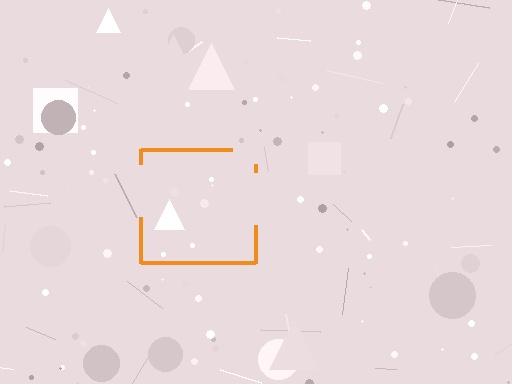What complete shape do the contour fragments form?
The contour fragments form a square.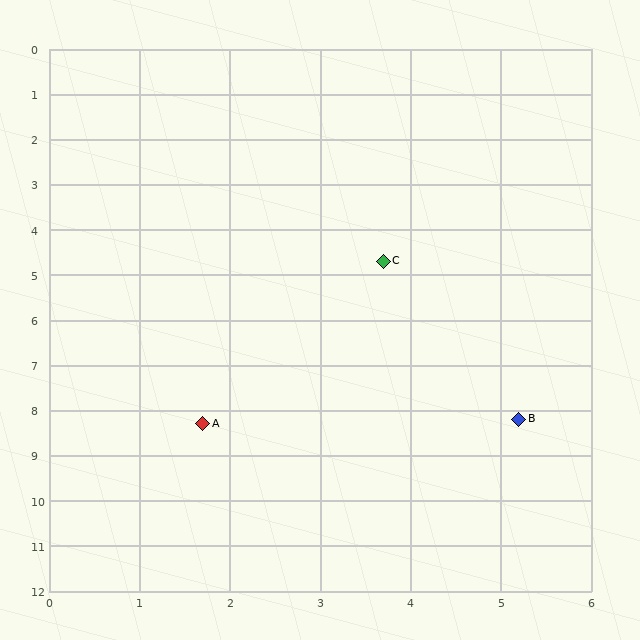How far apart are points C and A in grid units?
Points C and A are about 4.1 grid units apart.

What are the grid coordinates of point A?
Point A is at approximately (1.7, 8.3).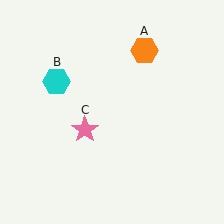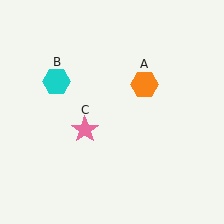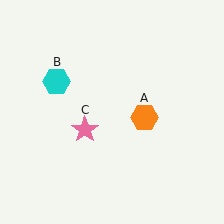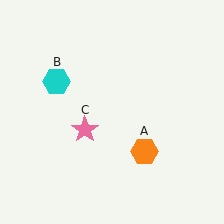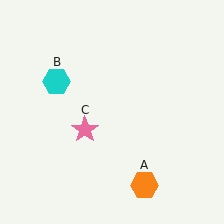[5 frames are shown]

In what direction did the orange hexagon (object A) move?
The orange hexagon (object A) moved down.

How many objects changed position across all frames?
1 object changed position: orange hexagon (object A).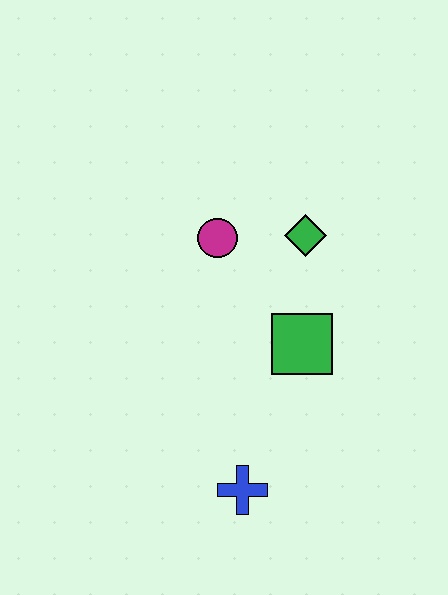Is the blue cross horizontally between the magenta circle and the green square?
Yes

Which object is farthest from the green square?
The blue cross is farthest from the green square.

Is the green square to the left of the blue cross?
No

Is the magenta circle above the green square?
Yes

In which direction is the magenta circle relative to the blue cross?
The magenta circle is above the blue cross.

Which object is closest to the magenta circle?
The green diamond is closest to the magenta circle.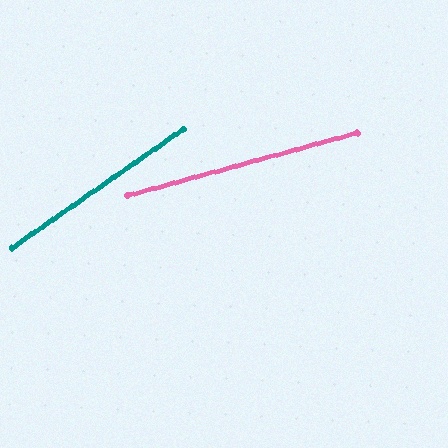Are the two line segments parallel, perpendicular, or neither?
Neither parallel nor perpendicular — they differ by about 19°.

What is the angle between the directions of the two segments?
Approximately 19 degrees.